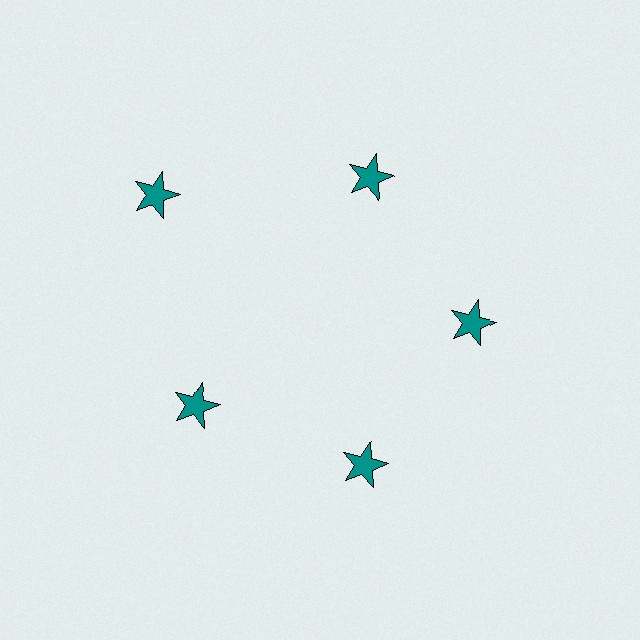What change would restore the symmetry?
The symmetry would be restored by moving it inward, back onto the ring so that all 5 stars sit at equal angles and equal distance from the center.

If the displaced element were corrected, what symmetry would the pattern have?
It would have 5-fold rotational symmetry — the pattern would map onto itself every 72 degrees.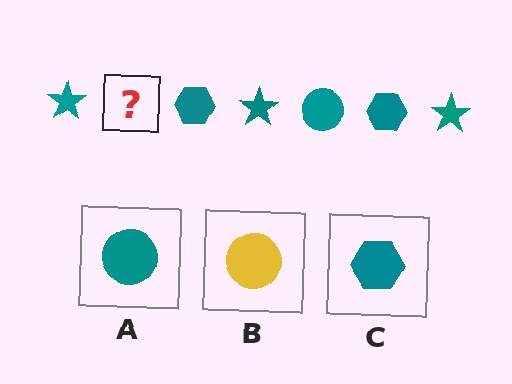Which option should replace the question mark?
Option A.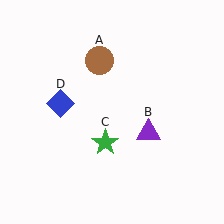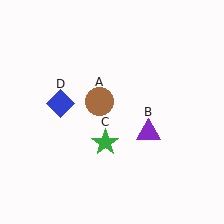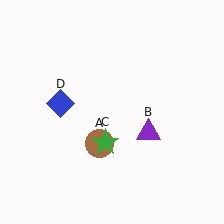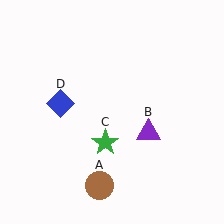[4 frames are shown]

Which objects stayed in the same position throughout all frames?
Purple triangle (object B) and green star (object C) and blue diamond (object D) remained stationary.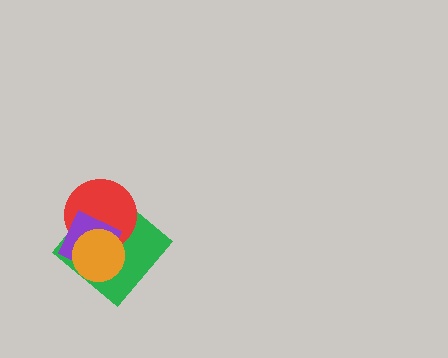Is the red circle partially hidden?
Yes, it is partially covered by another shape.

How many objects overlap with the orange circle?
3 objects overlap with the orange circle.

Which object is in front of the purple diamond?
The orange circle is in front of the purple diamond.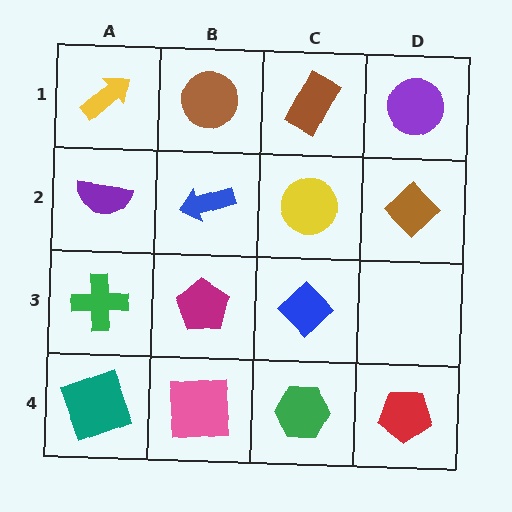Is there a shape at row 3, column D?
No, that cell is empty.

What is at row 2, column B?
A blue arrow.